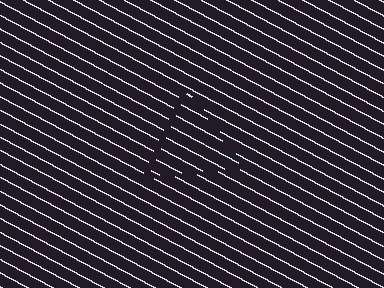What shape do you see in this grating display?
An illusory triangle. The interior of the shape contains the same grating, shifted by half a period — the contour is defined by the phase discontinuity where line-ends from the inner and outer gratings abut.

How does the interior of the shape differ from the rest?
The interior of the shape contains the same grating, shifted by half a period — the contour is defined by the phase discontinuity where line-ends from the inner and outer gratings abut.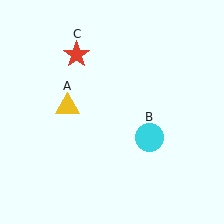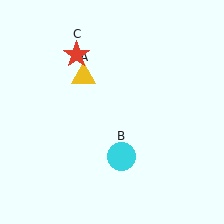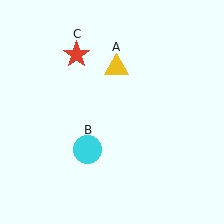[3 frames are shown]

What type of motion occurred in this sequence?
The yellow triangle (object A), cyan circle (object B) rotated clockwise around the center of the scene.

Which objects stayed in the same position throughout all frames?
Red star (object C) remained stationary.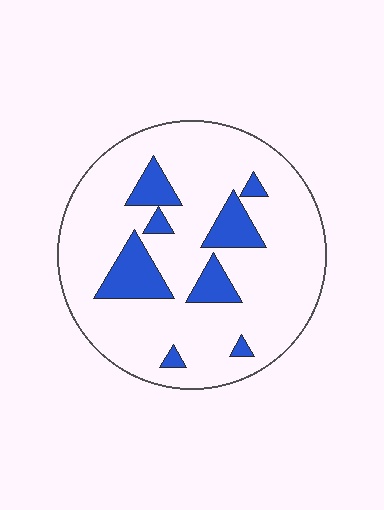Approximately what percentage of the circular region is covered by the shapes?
Approximately 15%.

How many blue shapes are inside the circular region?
8.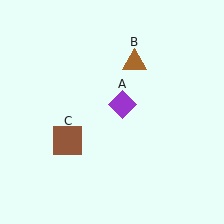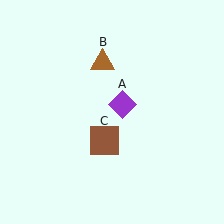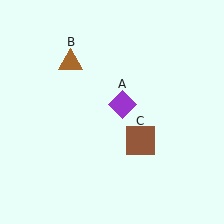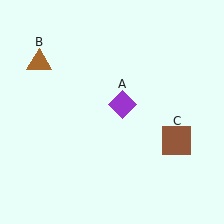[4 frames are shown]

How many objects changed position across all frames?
2 objects changed position: brown triangle (object B), brown square (object C).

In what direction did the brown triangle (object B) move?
The brown triangle (object B) moved left.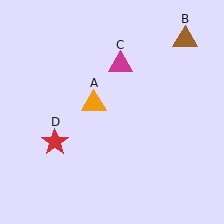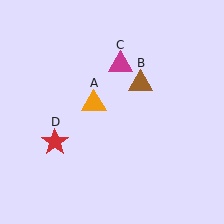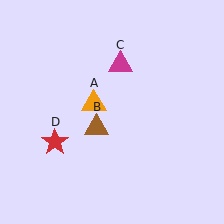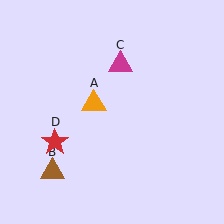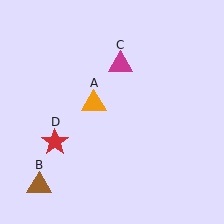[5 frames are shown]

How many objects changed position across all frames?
1 object changed position: brown triangle (object B).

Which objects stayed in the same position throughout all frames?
Orange triangle (object A) and magenta triangle (object C) and red star (object D) remained stationary.